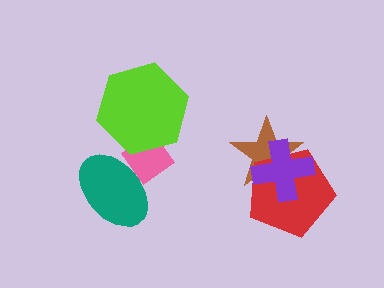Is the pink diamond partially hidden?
Yes, it is partially covered by another shape.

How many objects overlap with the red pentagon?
2 objects overlap with the red pentagon.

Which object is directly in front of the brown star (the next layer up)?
The red pentagon is directly in front of the brown star.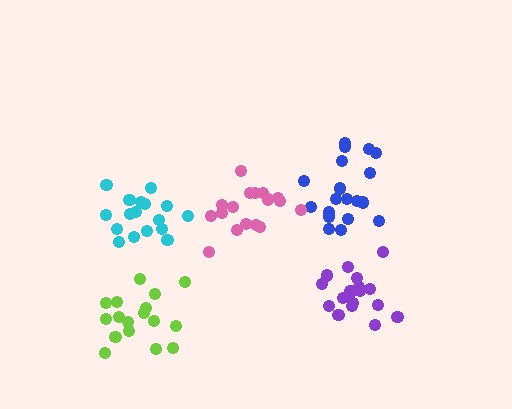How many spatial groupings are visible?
There are 5 spatial groupings.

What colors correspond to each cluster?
The clusters are colored: blue, purple, pink, cyan, lime.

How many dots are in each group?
Group 1: 19 dots, Group 2: 18 dots, Group 3: 17 dots, Group 4: 17 dots, Group 5: 17 dots (88 total).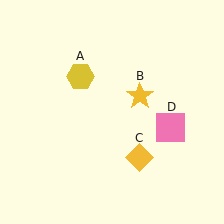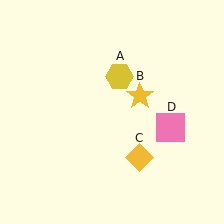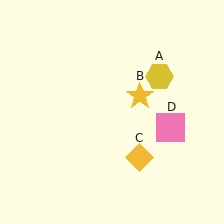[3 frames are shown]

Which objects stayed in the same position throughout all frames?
Yellow star (object B) and yellow diamond (object C) and pink square (object D) remained stationary.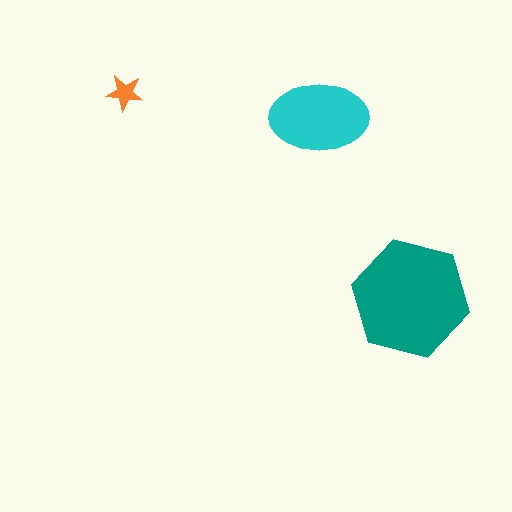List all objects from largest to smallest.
The teal hexagon, the cyan ellipse, the orange star.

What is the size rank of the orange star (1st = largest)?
3rd.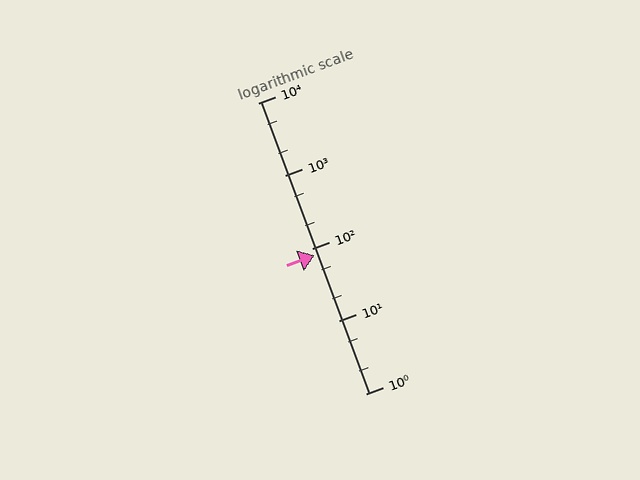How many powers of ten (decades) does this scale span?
The scale spans 4 decades, from 1 to 10000.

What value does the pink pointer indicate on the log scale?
The pointer indicates approximately 79.